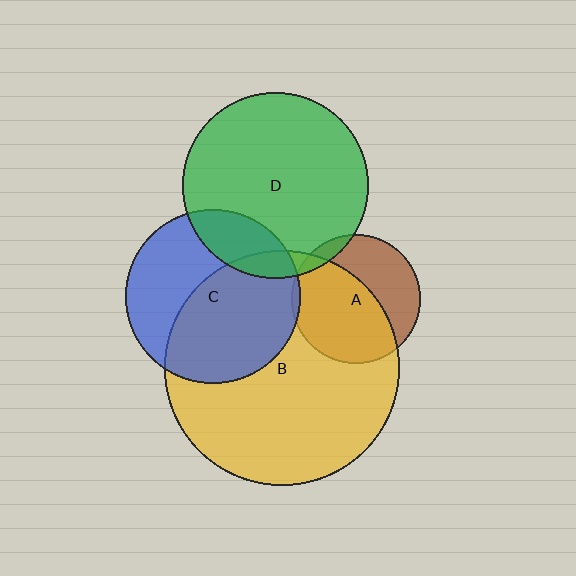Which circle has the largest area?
Circle B (yellow).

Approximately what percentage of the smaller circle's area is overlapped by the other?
Approximately 5%.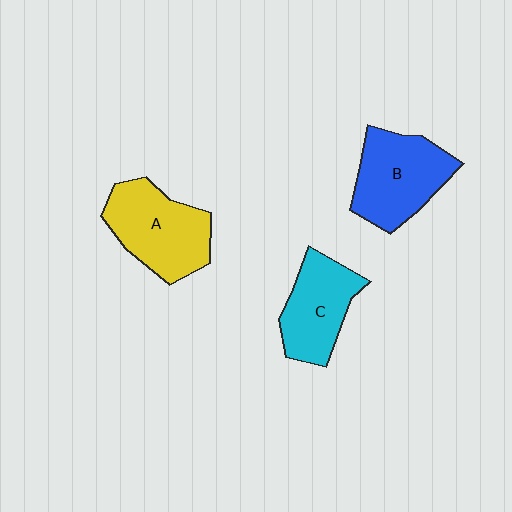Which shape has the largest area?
Shape A (yellow).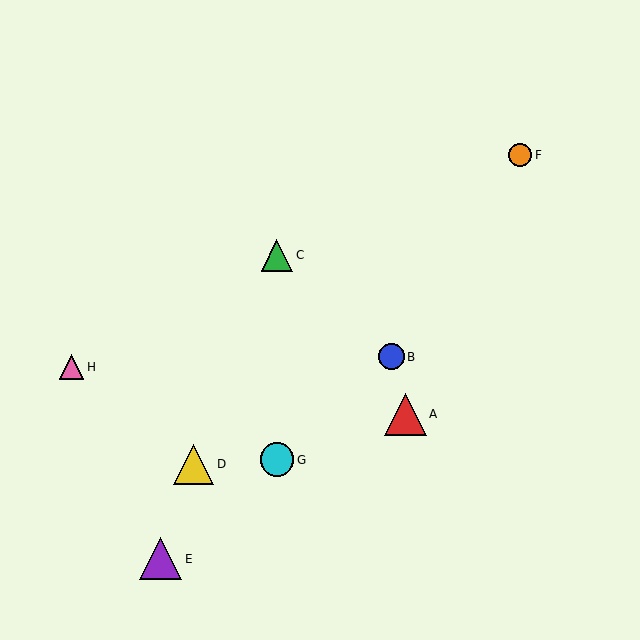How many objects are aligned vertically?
2 objects (C, G) are aligned vertically.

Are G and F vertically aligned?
No, G is at x≈277 and F is at x≈520.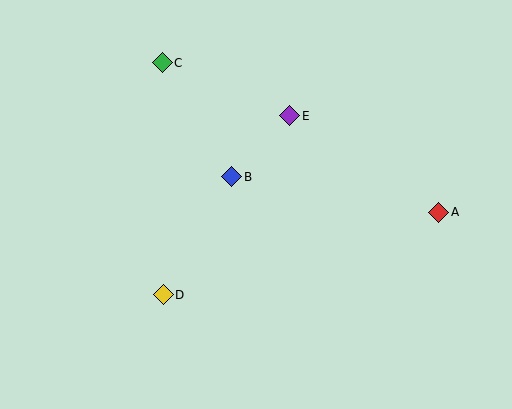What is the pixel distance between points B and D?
The distance between B and D is 136 pixels.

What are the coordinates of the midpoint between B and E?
The midpoint between B and E is at (261, 146).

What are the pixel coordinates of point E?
Point E is at (290, 116).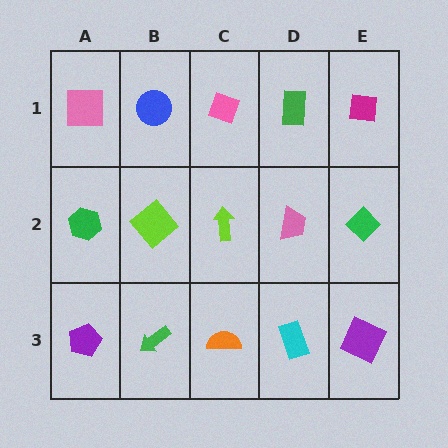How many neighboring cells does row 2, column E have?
3.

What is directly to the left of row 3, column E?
A cyan rectangle.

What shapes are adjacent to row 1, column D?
A pink trapezoid (row 2, column D), a pink diamond (row 1, column C), a magenta square (row 1, column E).